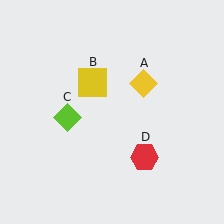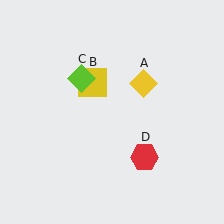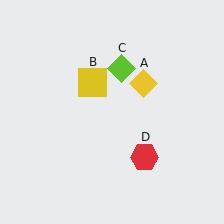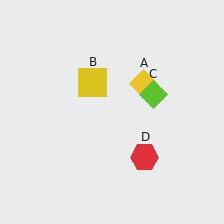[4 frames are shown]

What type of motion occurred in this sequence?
The lime diamond (object C) rotated clockwise around the center of the scene.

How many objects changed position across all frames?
1 object changed position: lime diamond (object C).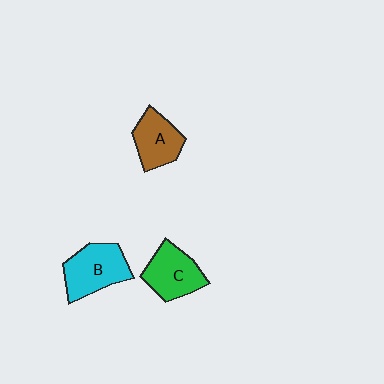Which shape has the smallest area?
Shape A (brown).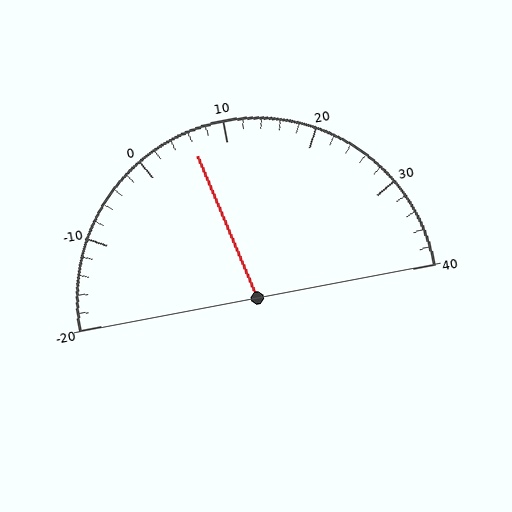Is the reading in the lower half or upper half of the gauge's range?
The reading is in the lower half of the range (-20 to 40).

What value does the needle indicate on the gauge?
The needle indicates approximately 6.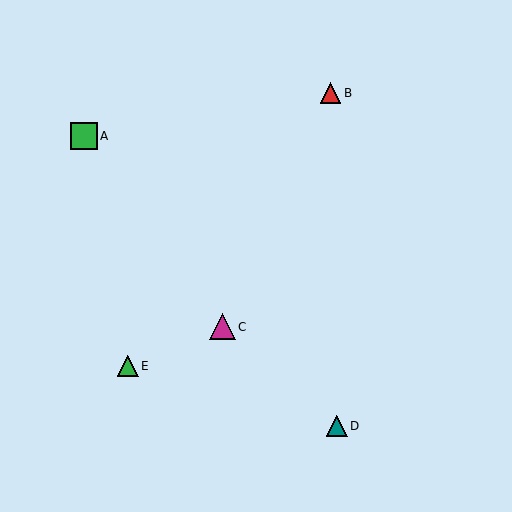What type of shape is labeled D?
Shape D is a teal triangle.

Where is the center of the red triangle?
The center of the red triangle is at (331, 93).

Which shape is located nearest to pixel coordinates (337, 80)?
The red triangle (labeled B) at (331, 93) is nearest to that location.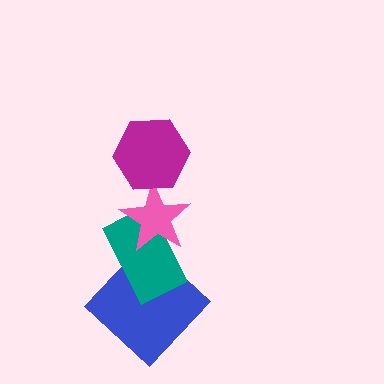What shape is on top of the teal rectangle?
The pink star is on top of the teal rectangle.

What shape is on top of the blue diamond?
The teal rectangle is on top of the blue diamond.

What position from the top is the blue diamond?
The blue diamond is 4th from the top.